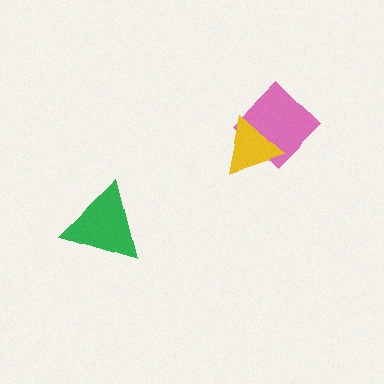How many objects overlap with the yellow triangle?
1 object overlaps with the yellow triangle.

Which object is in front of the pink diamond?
The yellow triangle is in front of the pink diamond.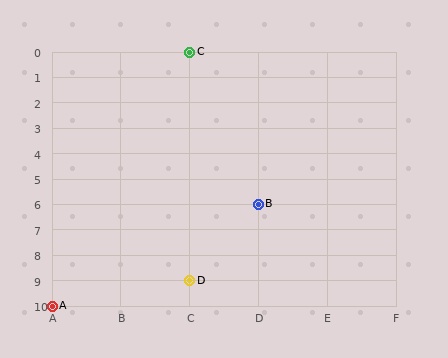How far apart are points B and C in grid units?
Points B and C are 1 column and 6 rows apart (about 6.1 grid units diagonally).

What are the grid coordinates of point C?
Point C is at grid coordinates (C, 0).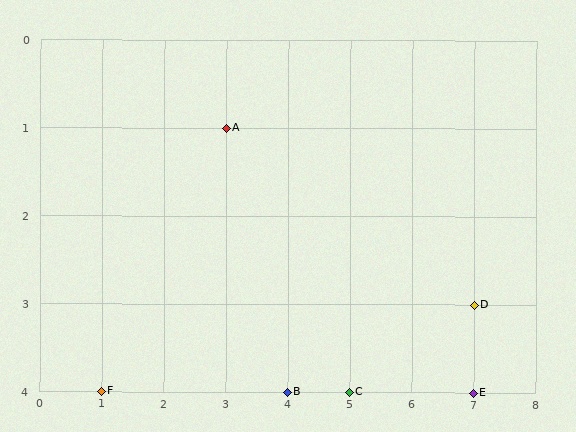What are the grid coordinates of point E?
Point E is at grid coordinates (7, 4).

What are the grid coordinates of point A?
Point A is at grid coordinates (3, 1).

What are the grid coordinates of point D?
Point D is at grid coordinates (7, 3).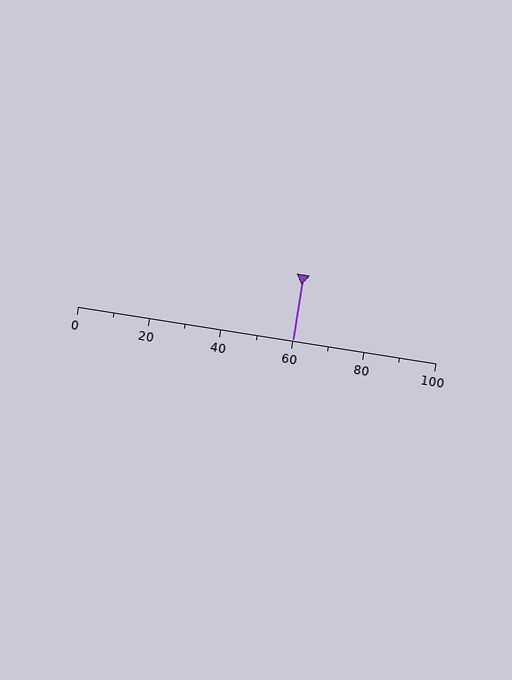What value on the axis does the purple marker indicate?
The marker indicates approximately 60.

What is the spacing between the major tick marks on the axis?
The major ticks are spaced 20 apart.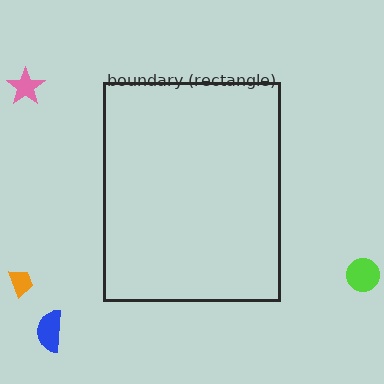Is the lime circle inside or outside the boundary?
Outside.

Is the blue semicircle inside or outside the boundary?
Outside.